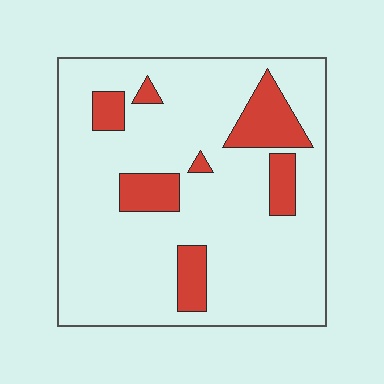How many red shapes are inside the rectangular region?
7.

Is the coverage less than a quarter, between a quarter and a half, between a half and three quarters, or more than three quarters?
Less than a quarter.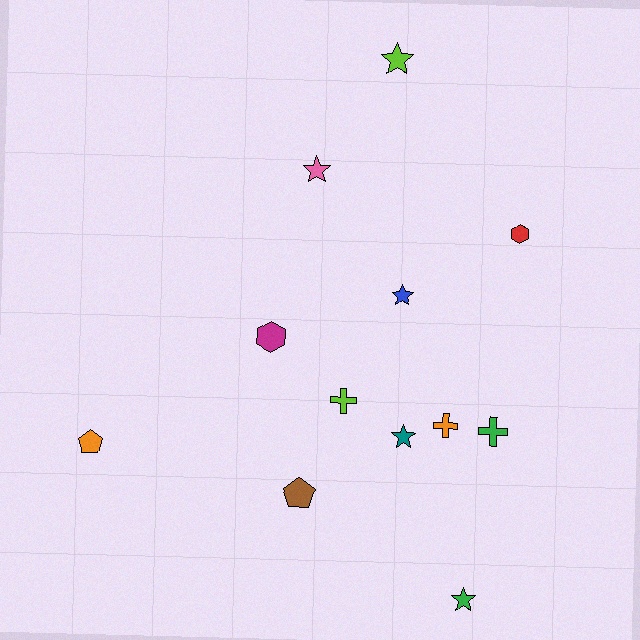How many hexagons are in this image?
There are 2 hexagons.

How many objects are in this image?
There are 12 objects.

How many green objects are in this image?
There are 2 green objects.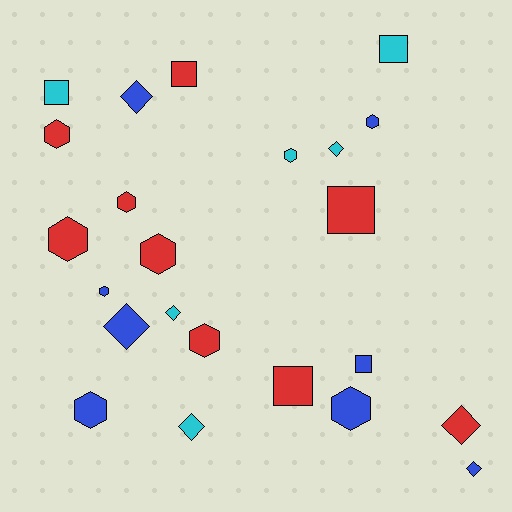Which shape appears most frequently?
Hexagon, with 10 objects.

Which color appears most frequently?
Red, with 9 objects.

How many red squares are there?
There are 3 red squares.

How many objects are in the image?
There are 23 objects.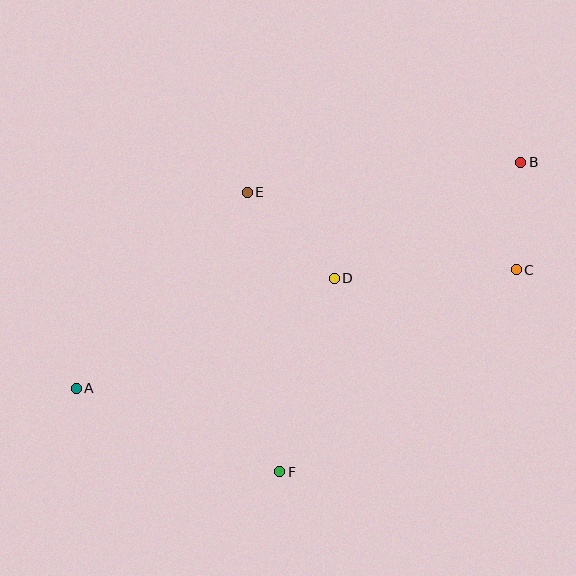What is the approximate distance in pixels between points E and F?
The distance between E and F is approximately 281 pixels.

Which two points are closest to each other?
Points B and C are closest to each other.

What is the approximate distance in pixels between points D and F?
The distance between D and F is approximately 201 pixels.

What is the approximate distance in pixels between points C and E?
The distance between C and E is approximately 280 pixels.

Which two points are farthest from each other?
Points A and B are farthest from each other.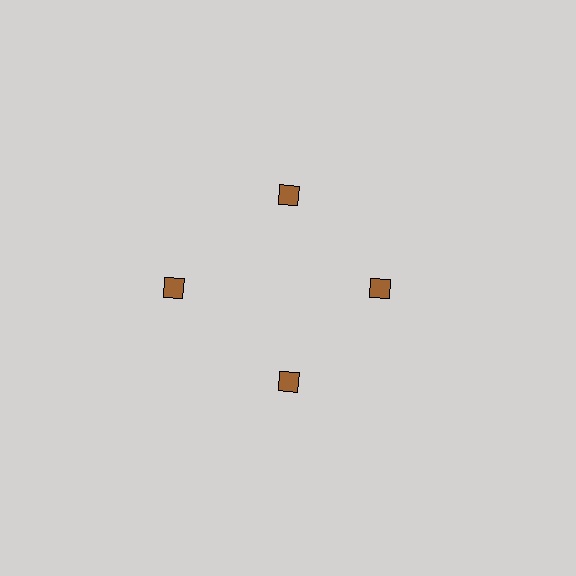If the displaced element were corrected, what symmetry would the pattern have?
It would have 4-fold rotational symmetry — the pattern would map onto itself every 90 degrees.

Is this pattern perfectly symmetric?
No. The 4 brown squares are arranged in a ring, but one element near the 9 o'clock position is pushed outward from the center, breaking the 4-fold rotational symmetry.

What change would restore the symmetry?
The symmetry would be restored by moving it inward, back onto the ring so that all 4 squares sit at equal angles and equal distance from the center.